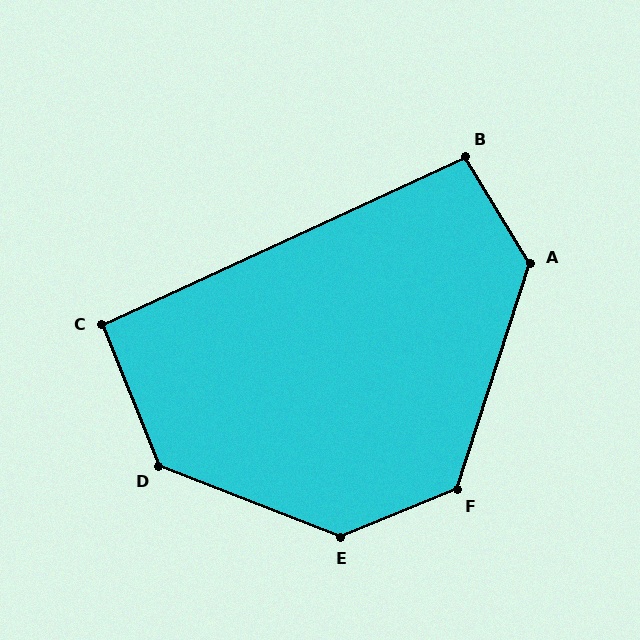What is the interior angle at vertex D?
Approximately 133 degrees (obtuse).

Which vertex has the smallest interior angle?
C, at approximately 93 degrees.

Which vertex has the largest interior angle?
E, at approximately 137 degrees.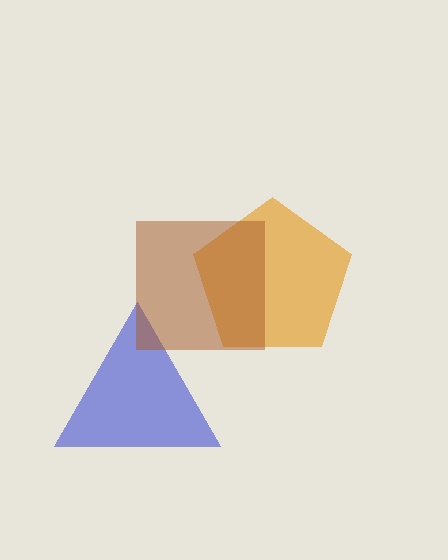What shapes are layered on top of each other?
The layered shapes are: a blue triangle, an orange pentagon, a brown square.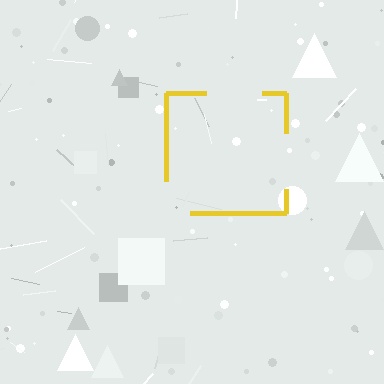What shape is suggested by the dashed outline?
The dashed outline suggests a square.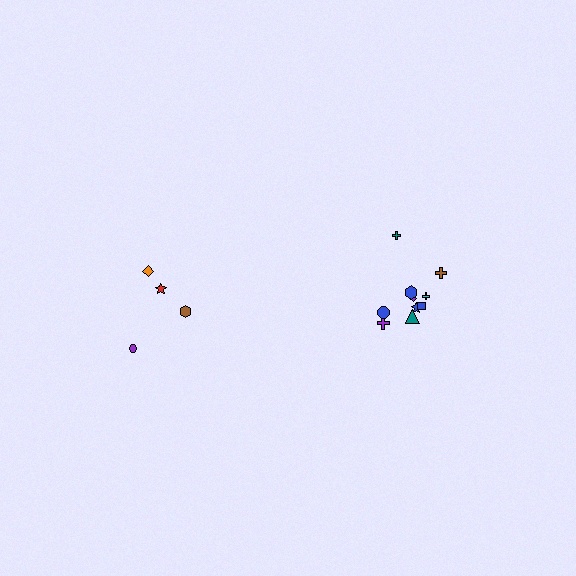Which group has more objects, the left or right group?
The right group.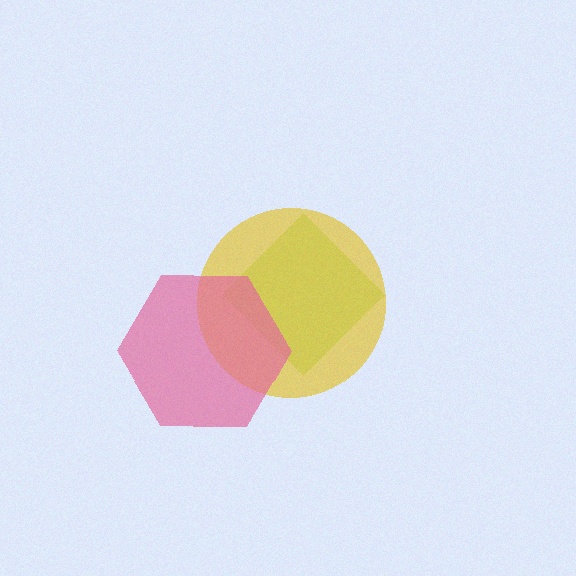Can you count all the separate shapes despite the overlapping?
Yes, there are 3 separate shapes.